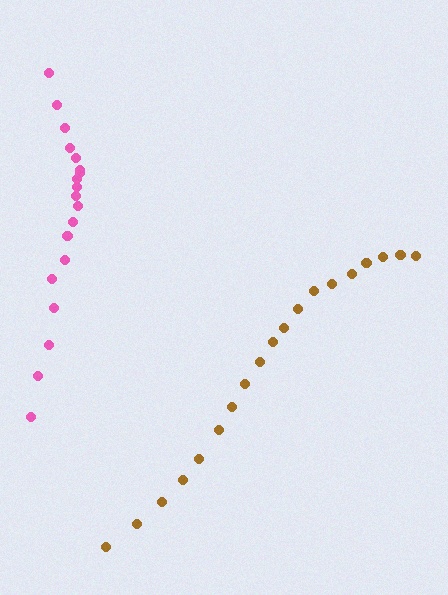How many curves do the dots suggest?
There are 2 distinct paths.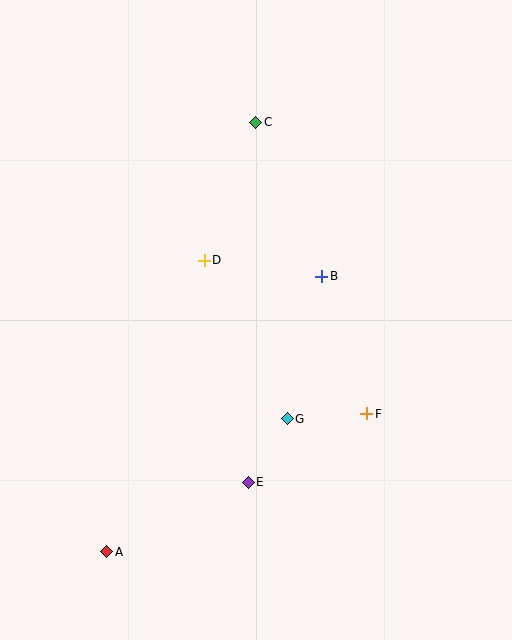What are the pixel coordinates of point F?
Point F is at (367, 414).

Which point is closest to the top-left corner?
Point C is closest to the top-left corner.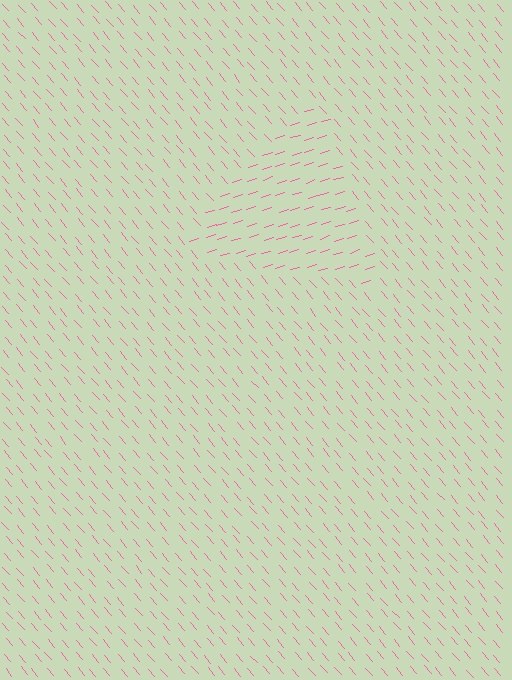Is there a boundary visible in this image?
Yes, there is a texture boundary formed by a change in line orientation.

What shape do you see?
I see a triangle.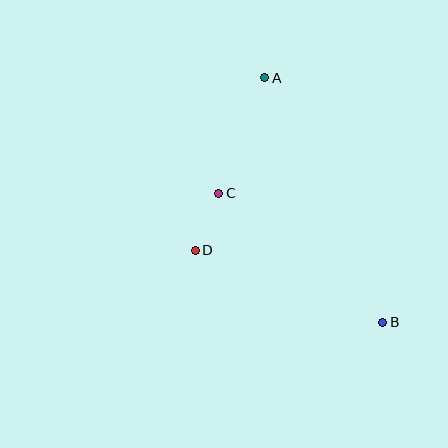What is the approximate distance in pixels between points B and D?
The distance between B and D is approximately 201 pixels.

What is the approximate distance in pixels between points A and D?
The distance between A and D is approximately 186 pixels.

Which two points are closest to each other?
Points C and D are closest to each other.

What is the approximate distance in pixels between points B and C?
The distance between B and C is approximately 208 pixels.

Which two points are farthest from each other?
Points A and B are farthest from each other.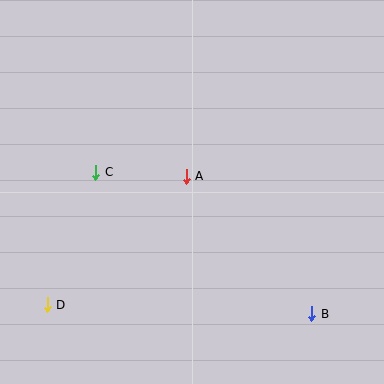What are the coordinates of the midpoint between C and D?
The midpoint between C and D is at (72, 239).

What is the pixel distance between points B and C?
The distance between B and C is 258 pixels.